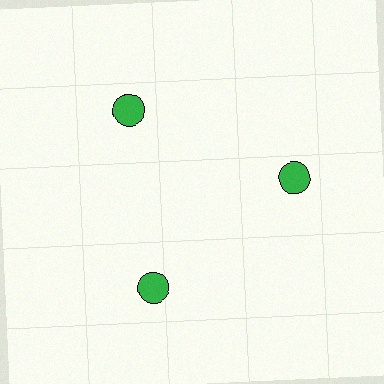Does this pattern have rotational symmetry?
Yes, this pattern has 3-fold rotational symmetry. It looks the same after rotating 120 degrees around the center.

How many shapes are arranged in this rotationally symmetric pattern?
There are 3 shapes, arranged in 3 groups of 1.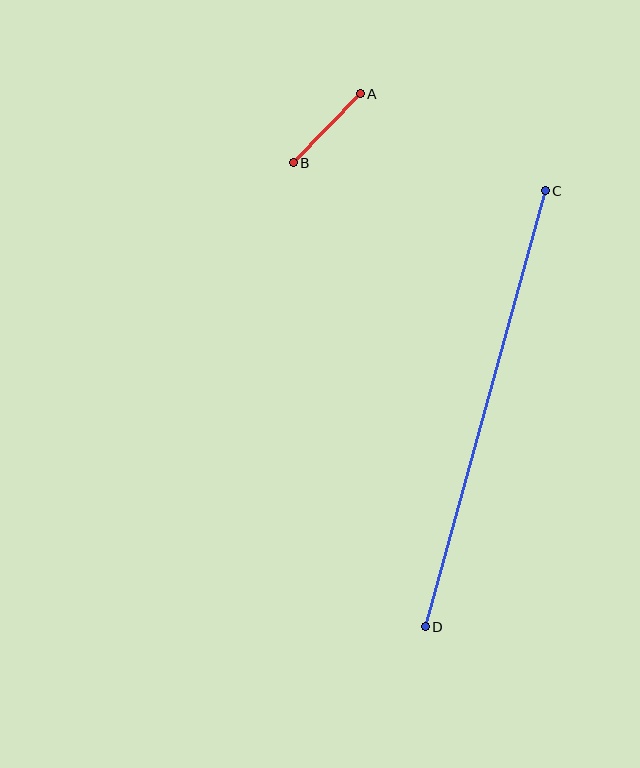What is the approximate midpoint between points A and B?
The midpoint is at approximately (327, 128) pixels.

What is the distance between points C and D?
The distance is approximately 453 pixels.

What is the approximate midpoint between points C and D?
The midpoint is at approximately (485, 409) pixels.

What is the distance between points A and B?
The distance is approximately 96 pixels.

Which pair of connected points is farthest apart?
Points C and D are farthest apart.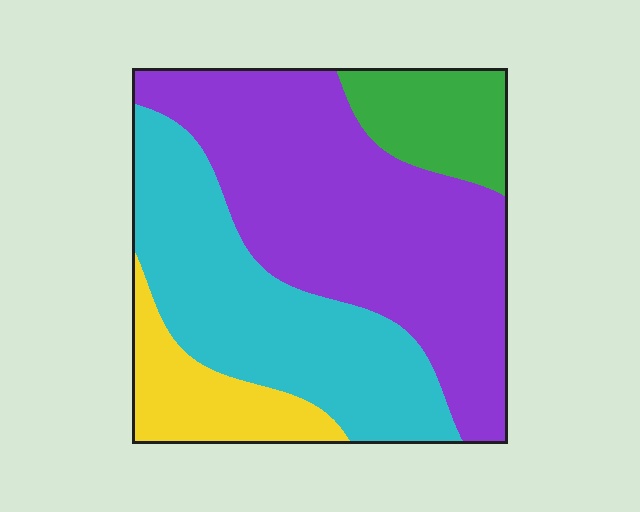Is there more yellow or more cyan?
Cyan.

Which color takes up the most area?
Purple, at roughly 45%.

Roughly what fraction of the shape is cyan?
Cyan covers about 30% of the shape.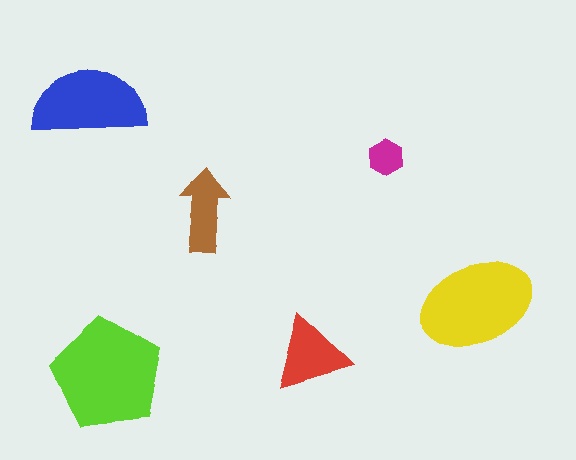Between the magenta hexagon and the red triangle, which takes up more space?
The red triangle.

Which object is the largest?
The lime pentagon.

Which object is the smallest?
The magenta hexagon.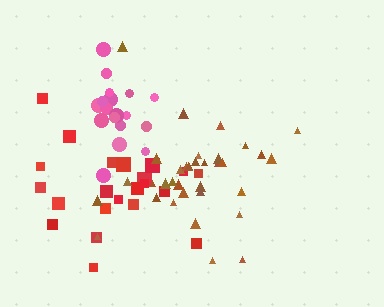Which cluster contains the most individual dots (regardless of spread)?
Brown (35).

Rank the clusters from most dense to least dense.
pink, brown, red.